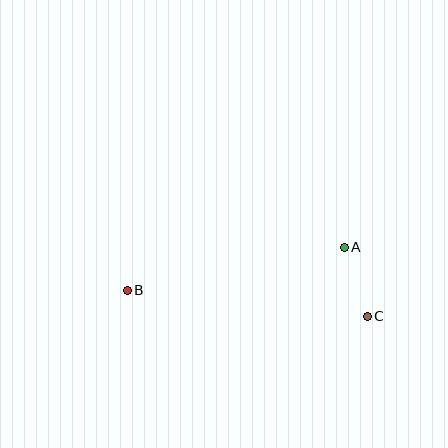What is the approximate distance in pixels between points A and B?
The distance between A and B is approximately 221 pixels.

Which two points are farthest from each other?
Points B and C are farthest from each other.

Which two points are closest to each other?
Points A and C are closest to each other.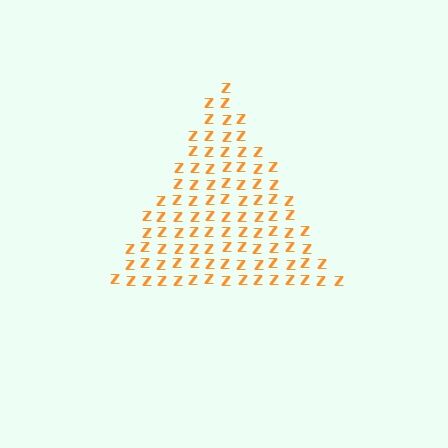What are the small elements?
The small elements are letter Z's.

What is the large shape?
The large shape is a triangle.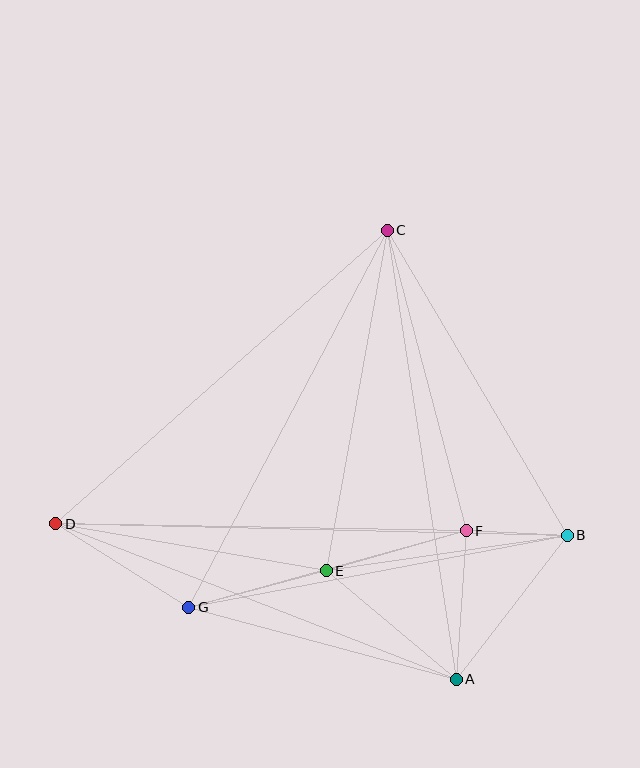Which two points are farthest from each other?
Points B and D are farthest from each other.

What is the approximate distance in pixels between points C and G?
The distance between C and G is approximately 426 pixels.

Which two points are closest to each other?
Points B and F are closest to each other.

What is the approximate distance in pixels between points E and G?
The distance between E and G is approximately 143 pixels.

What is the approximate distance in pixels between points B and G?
The distance between B and G is approximately 385 pixels.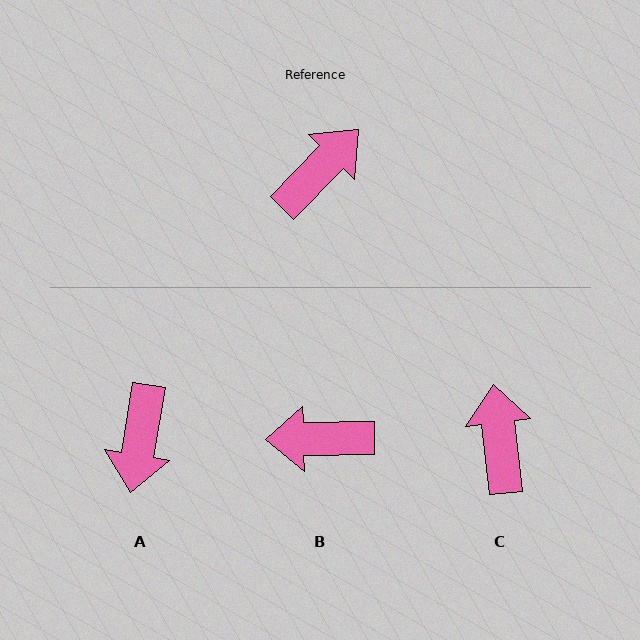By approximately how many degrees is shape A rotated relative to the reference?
Approximately 145 degrees clockwise.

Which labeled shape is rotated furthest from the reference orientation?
A, about 145 degrees away.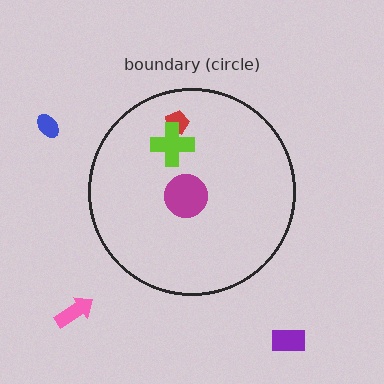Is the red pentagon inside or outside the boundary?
Inside.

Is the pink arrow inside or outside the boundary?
Outside.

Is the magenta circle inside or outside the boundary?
Inside.